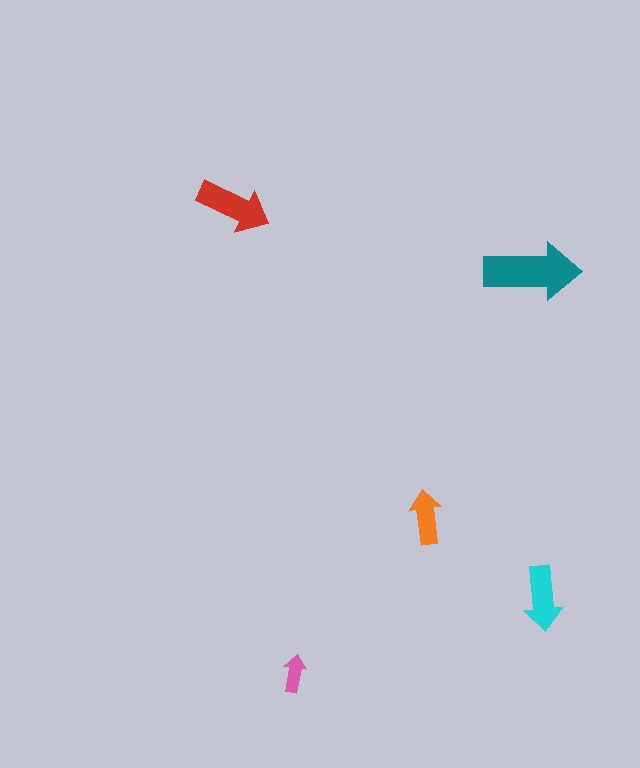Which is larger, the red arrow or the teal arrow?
The teal one.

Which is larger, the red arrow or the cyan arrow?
The red one.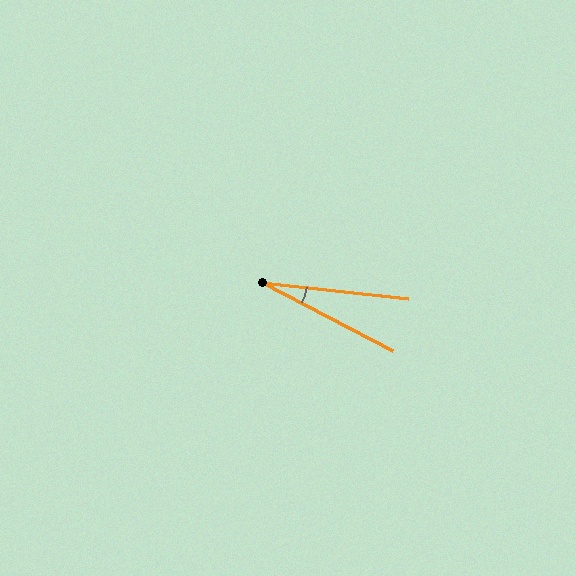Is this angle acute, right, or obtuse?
It is acute.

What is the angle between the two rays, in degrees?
Approximately 21 degrees.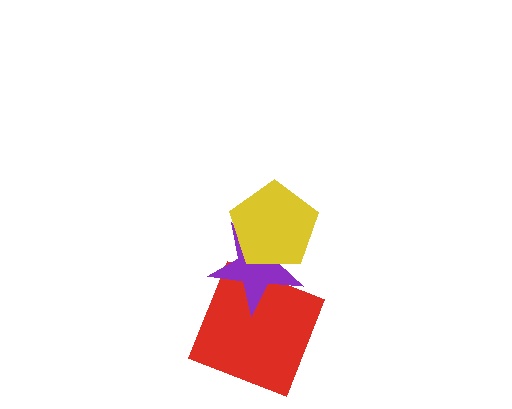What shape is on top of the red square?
The purple star is on top of the red square.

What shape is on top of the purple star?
The yellow pentagon is on top of the purple star.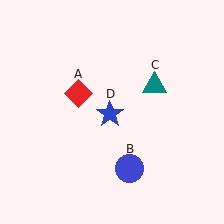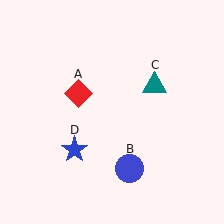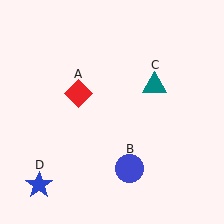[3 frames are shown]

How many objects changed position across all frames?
1 object changed position: blue star (object D).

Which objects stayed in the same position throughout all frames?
Red diamond (object A) and blue circle (object B) and teal triangle (object C) remained stationary.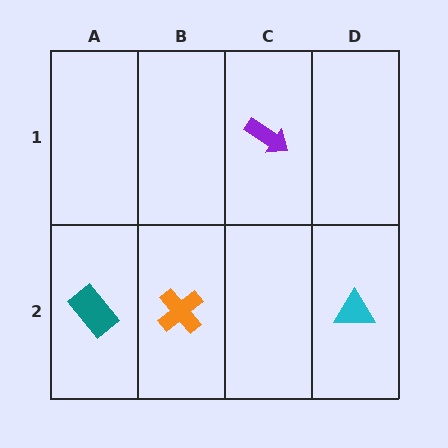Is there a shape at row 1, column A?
No, that cell is empty.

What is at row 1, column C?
A purple arrow.